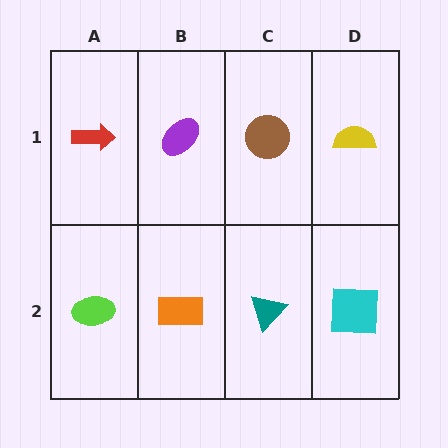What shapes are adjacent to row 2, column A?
A red arrow (row 1, column A), an orange rectangle (row 2, column B).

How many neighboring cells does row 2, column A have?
2.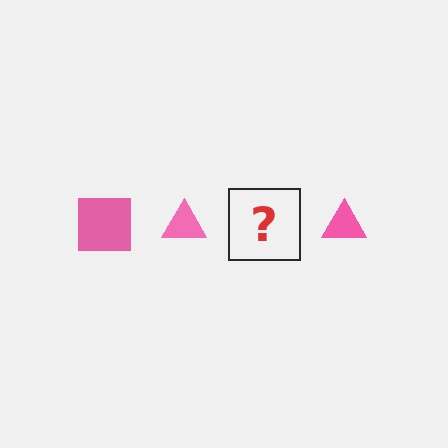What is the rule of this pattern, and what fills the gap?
The rule is that the pattern cycles through square, triangle shapes in pink. The gap should be filled with a pink square.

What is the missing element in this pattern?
The missing element is a pink square.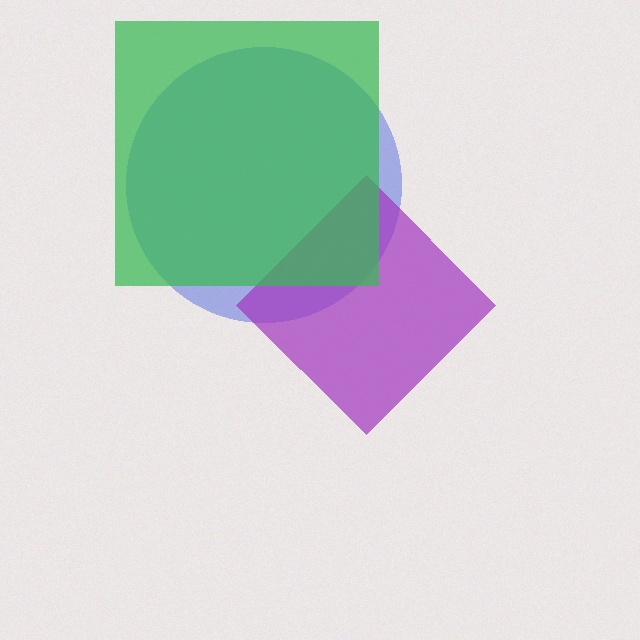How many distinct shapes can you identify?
There are 3 distinct shapes: a blue circle, a purple diamond, a green square.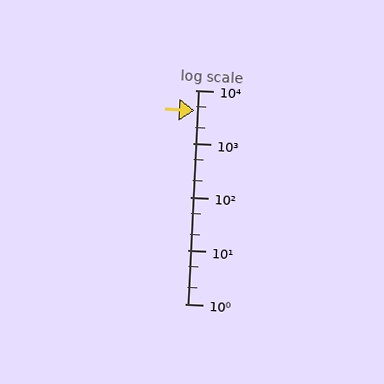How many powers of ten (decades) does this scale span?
The scale spans 4 decades, from 1 to 10000.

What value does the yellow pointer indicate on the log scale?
The pointer indicates approximately 4200.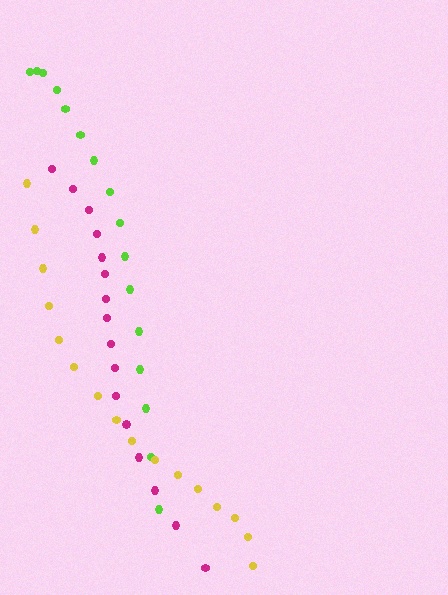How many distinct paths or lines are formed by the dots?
There are 3 distinct paths.